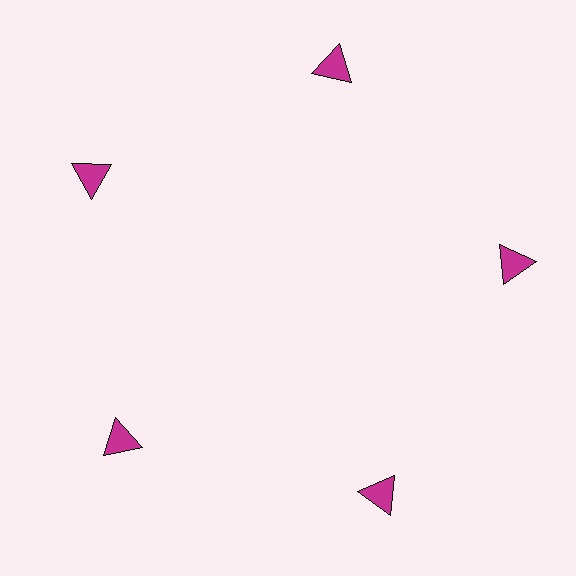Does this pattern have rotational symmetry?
Yes, this pattern has 5-fold rotational symmetry. It looks the same after rotating 72 degrees around the center.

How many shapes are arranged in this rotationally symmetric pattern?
There are 5 shapes, arranged in 5 groups of 1.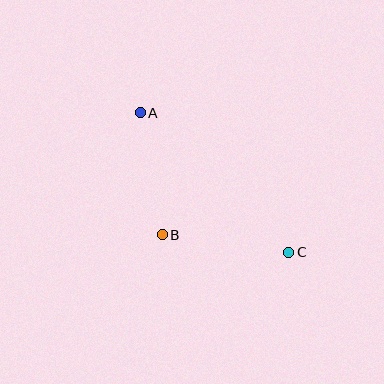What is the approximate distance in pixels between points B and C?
The distance between B and C is approximately 128 pixels.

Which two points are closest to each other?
Points A and B are closest to each other.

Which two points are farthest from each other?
Points A and C are farthest from each other.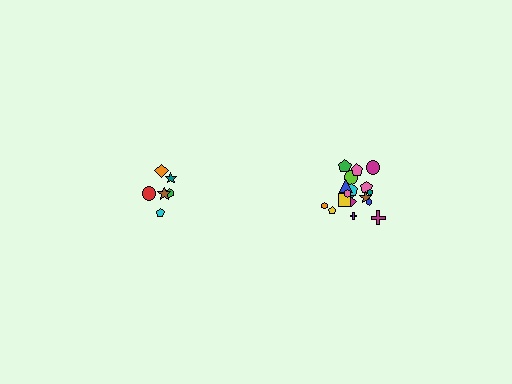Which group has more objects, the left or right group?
The right group.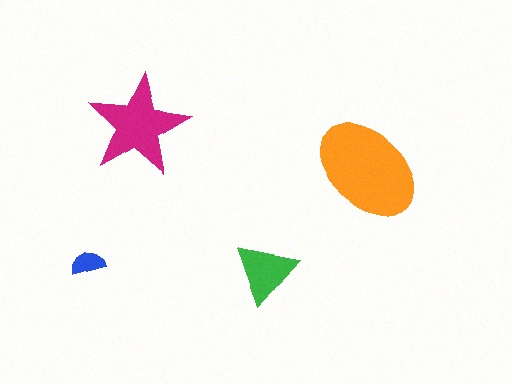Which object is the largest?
The orange ellipse.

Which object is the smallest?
The blue semicircle.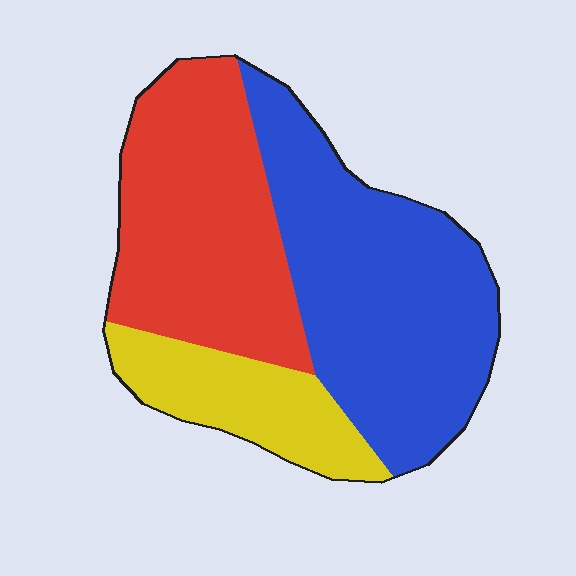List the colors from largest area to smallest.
From largest to smallest: blue, red, yellow.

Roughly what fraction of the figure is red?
Red covers 37% of the figure.